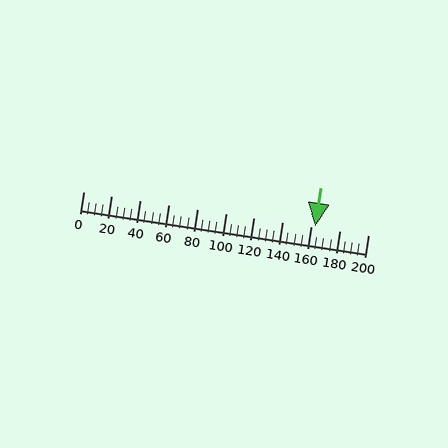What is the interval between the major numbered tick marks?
The major tick marks are spaced 20 units apart.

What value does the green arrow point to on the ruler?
The green arrow points to approximately 162.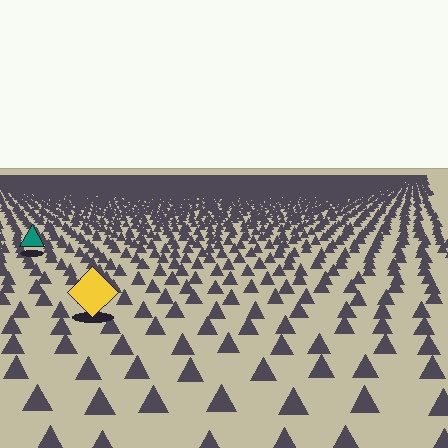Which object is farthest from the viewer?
The teal triangle is farthest from the viewer. It appears smaller and the ground texture around it is denser.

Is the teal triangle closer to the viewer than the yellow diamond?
No. The yellow diamond is closer — you can tell from the texture gradient: the ground texture is coarser near it.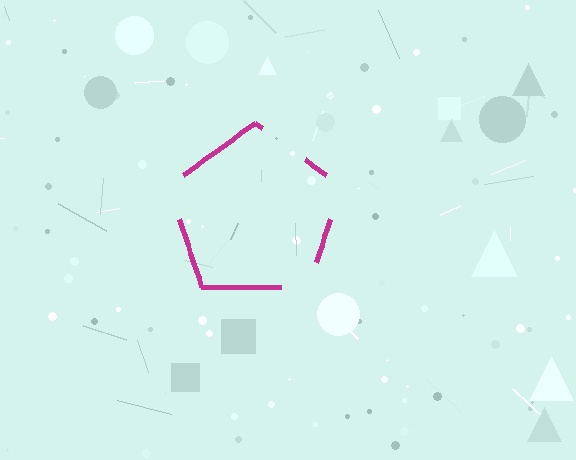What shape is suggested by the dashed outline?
The dashed outline suggests a pentagon.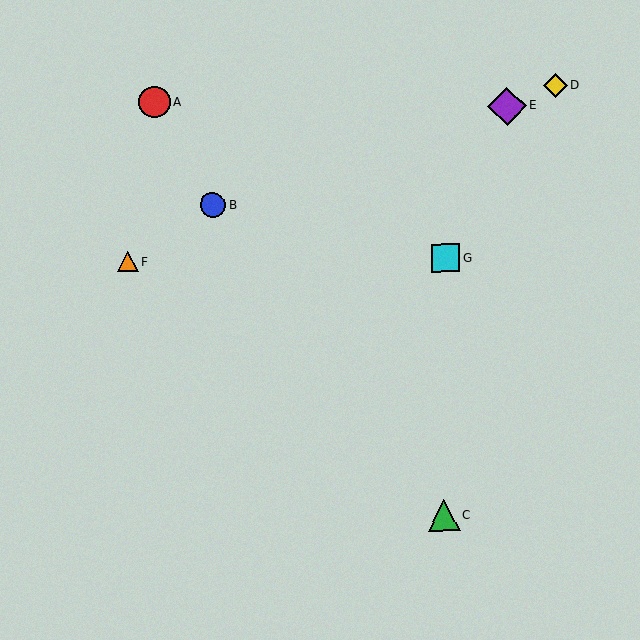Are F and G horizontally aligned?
Yes, both are at y≈262.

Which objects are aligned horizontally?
Objects F, G are aligned horizontally.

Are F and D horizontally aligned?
No, F is at y≈262 and D is at y≈85.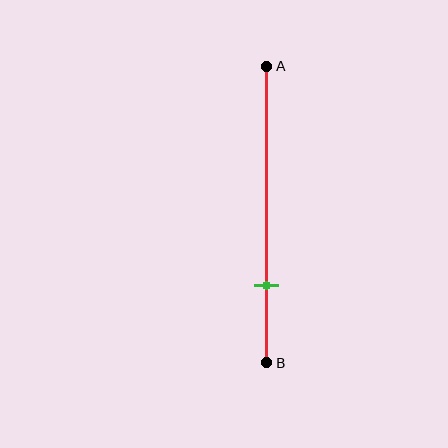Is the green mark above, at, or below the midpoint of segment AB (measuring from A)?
The green mark is below the midpoint of segment AB.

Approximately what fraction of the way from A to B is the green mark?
The green mark is approximately 75% of the way from A to B.